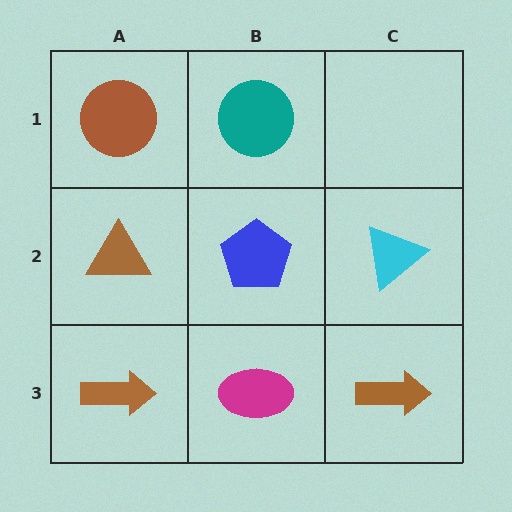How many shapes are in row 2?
3 shapes.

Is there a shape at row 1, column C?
No, that cell is empty.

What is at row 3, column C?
A brown arrow.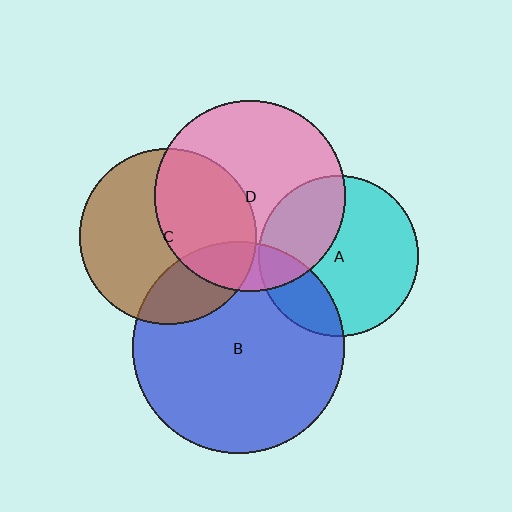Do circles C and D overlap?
Yes.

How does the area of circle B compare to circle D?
Approximately 1.2 times.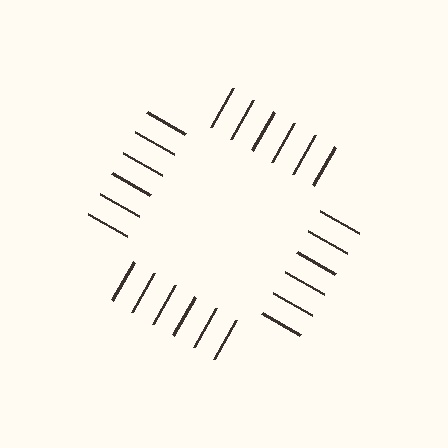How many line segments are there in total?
24 — 6 along each of the 4 edges.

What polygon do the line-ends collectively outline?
An illusory square — the line segments terminate on its edges but no continuous stroke is drawn.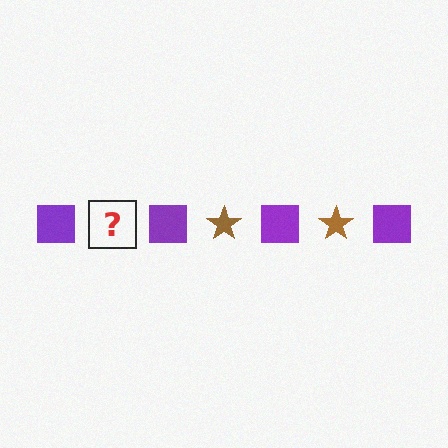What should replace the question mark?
The question mark should be replaced with a brown star.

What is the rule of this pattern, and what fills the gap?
The rule is that the pattern alternates between purple square and brown star. The gap should be filled with a brown star.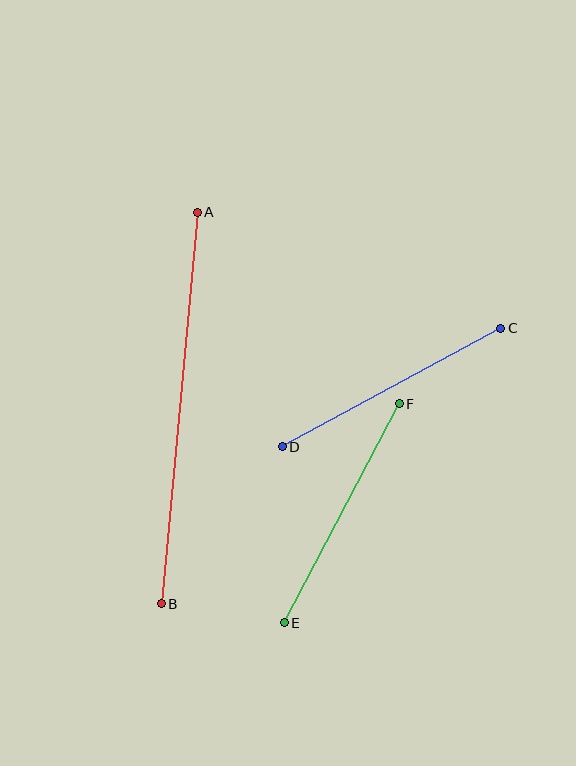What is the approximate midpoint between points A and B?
The midpoint is at approximately (179, 408) pixels.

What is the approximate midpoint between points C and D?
The midpoint is at approximately (392, 387) pixels.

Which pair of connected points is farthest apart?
Points A and B are farthest apart.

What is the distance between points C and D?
The distance is approximately 249 pixels.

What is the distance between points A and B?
The distance is approximately 393 pixels.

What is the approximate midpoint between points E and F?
The midpoint is at approximately (342, 513) pixels.